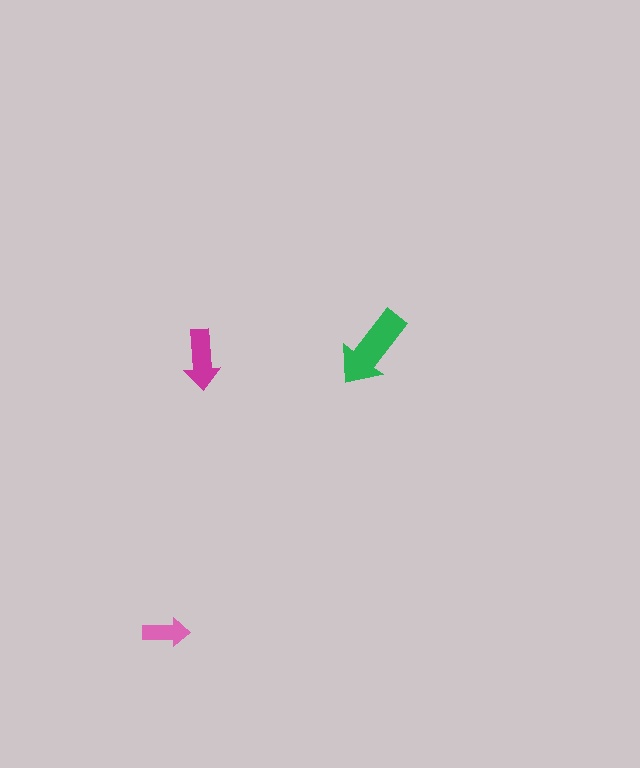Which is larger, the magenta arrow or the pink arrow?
The magenta one.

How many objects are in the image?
There are 3 objects in the image.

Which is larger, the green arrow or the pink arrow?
The green one.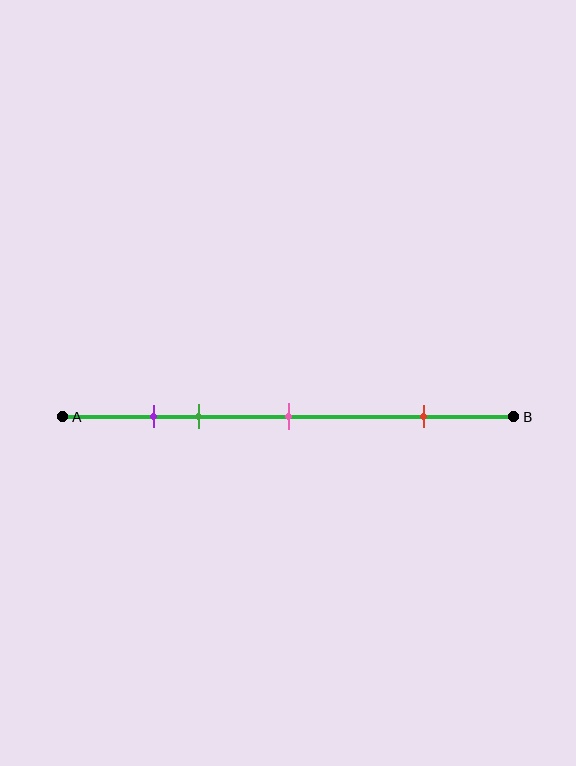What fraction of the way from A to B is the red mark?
The red mark is approximately 80% (0.8) of the way from A to B.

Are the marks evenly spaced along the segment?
No, the marks are not evenly spaced.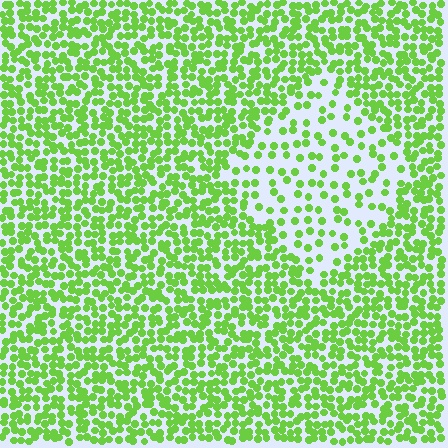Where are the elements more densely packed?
The elements are more densely packed outside the diamond boundary.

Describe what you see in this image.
The image contains small lime elements arranged at two different densities. A diamond-shaped region is visible where the elements are less densely packed than the surrounding area.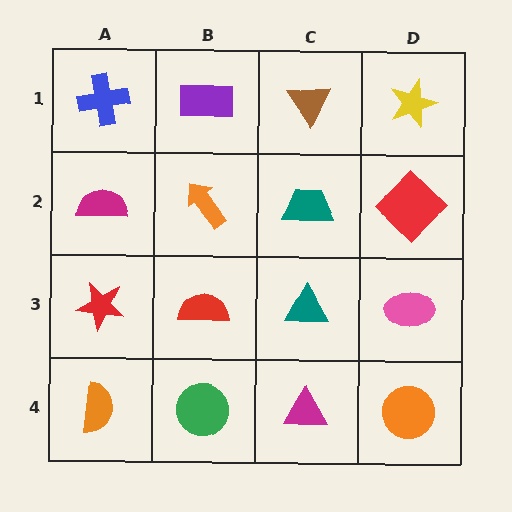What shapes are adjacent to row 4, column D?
A pink ellipse (row 3, column D), a magenta triangle (row 4, column C).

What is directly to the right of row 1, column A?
A purple rectangle.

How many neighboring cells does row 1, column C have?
3.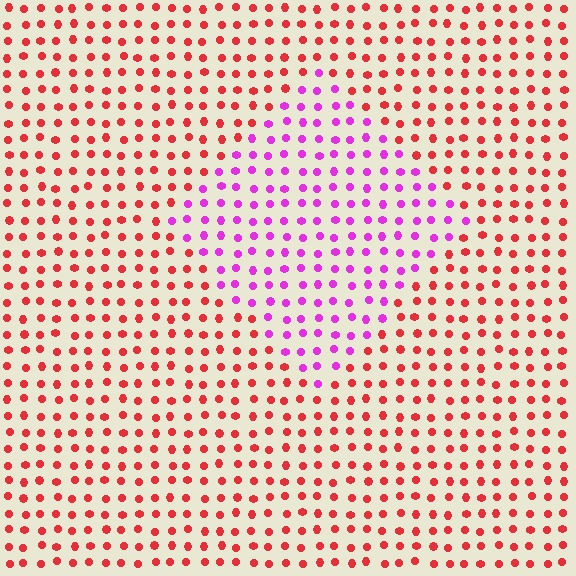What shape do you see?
I see a diamond.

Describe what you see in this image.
The image is filled with small red elements in a uniform arrangement. A diamond-shaped region is visible where the elements are tinted to a slightly different hue, forming a subtle color boundary.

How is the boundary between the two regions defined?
The boundary is defined purely by a slight shift in hue (about 55 degrees). Spacing, size, and orientation are identical on both sides.